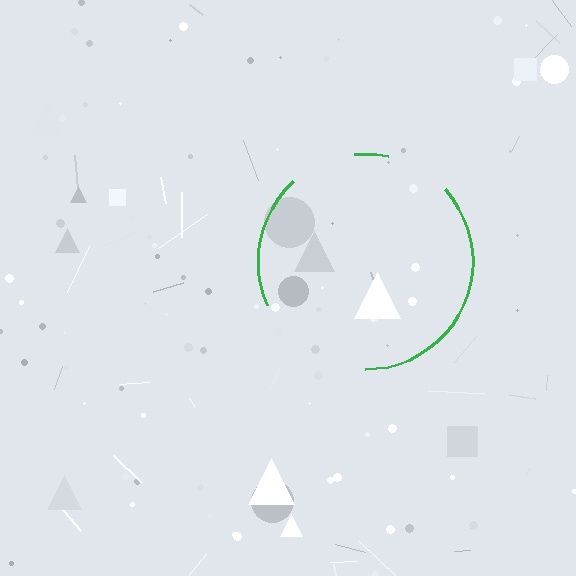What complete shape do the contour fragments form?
The contour fragments form a circle.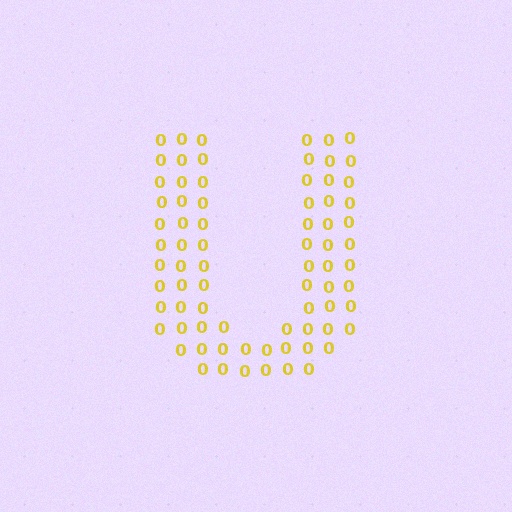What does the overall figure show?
The overall figure shows the letter U.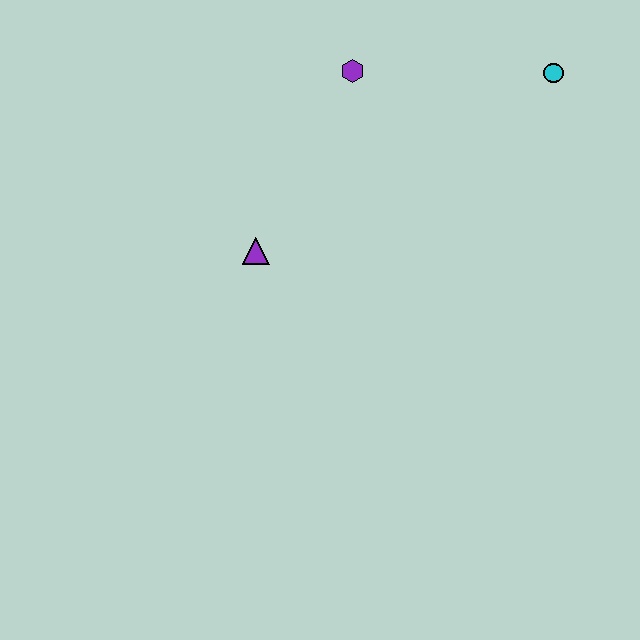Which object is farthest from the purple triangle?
The cyan circle is farthest from the purple triangle.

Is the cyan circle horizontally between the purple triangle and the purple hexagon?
No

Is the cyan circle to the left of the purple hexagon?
No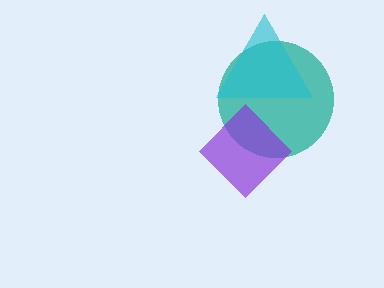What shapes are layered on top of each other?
The layered shapes are: a teal circle, a purple diamond, a cyan triangle.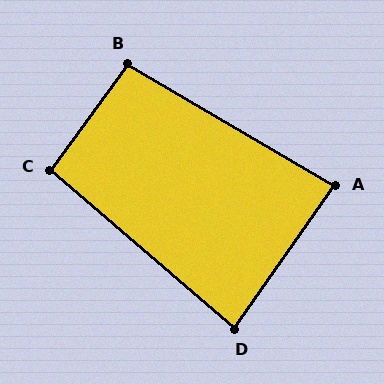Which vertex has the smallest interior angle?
D, at approximately 84 degrees.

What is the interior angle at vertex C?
Approximately 95 degrees (approximately right).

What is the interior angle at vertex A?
Approximately 85 degrees (approximately right).